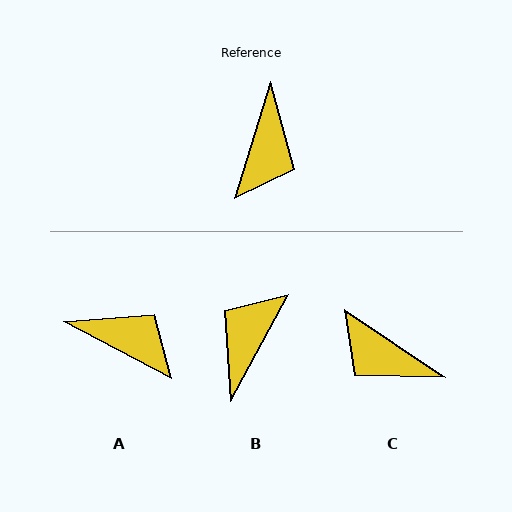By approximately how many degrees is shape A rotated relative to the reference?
Approximately 79 degrees counter-clockwise.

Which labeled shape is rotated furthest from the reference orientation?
B, about 169 degrees away.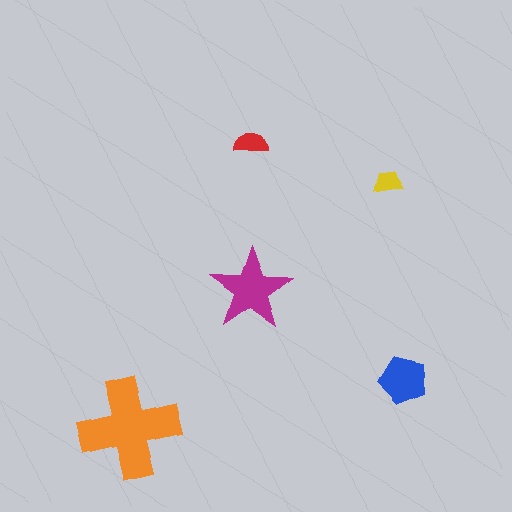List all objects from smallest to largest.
The yellow trapezoid, the red semicircle, the blue pentagon, the magenta star, the orange cross.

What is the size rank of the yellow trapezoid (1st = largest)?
5th.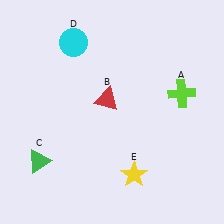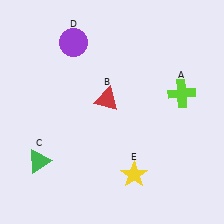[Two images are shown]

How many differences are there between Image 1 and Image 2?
There is 1 difference between the two images.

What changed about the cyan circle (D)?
In Image 1, D is cyan. In Image 2, it changed to purple.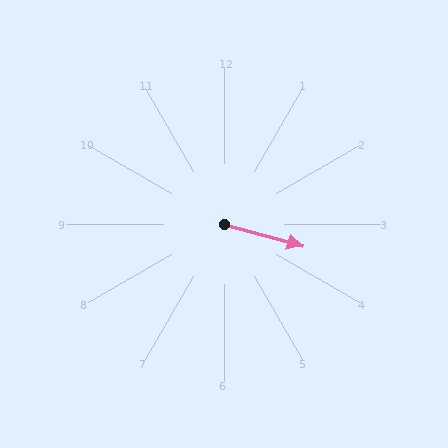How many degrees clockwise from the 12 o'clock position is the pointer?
Approximately 106 degrees.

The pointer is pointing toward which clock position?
Roughly 4 o'clock.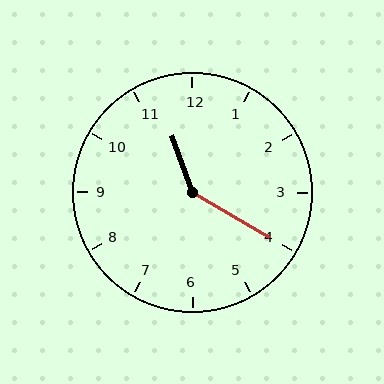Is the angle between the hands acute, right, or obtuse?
It is obtuse.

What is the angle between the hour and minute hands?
Approximately 140 degrees.